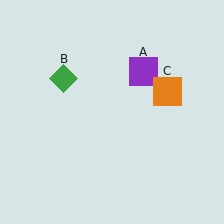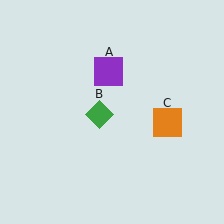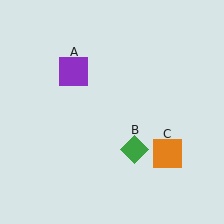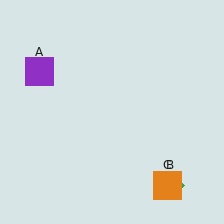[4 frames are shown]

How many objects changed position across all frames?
3 objects changed position: purple square (object A), green diamond (object B), orange square (object C).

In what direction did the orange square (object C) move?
The orange square (object C) moved down.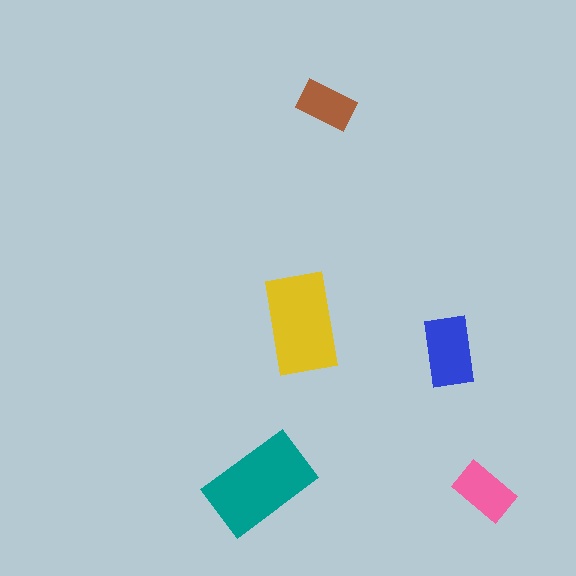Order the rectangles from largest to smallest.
the teal one, the yellow one, the blue one, the pink one, the brown one.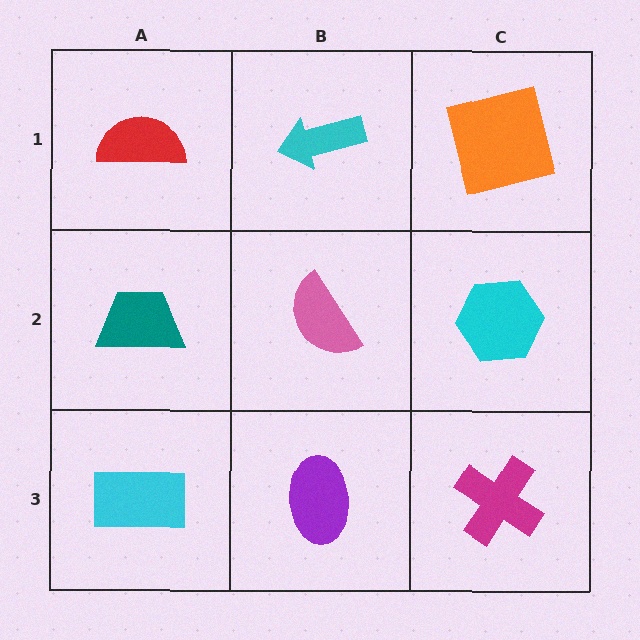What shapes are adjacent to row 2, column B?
A cyan arrow (row 1, column B), a purple ellipse (row 3, column B), a teal trapezoid (row 2, column A), a cyan hexagon (row 2, column C).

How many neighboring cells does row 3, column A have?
2.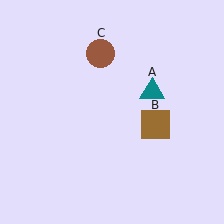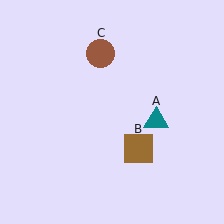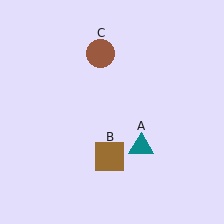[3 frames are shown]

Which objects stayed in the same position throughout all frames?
Brown circle (object C) remained stationary.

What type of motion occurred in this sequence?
The teal triangle (object A), brown square (object B) rotated clockwise around the center of the scene.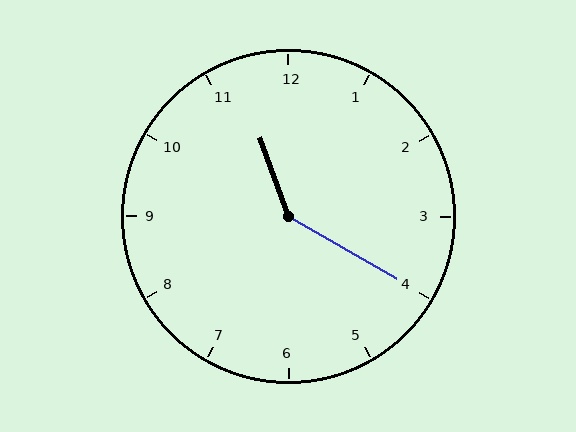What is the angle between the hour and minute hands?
Approximately 140 degrees.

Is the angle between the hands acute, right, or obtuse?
It is obtuse.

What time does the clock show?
11:20.